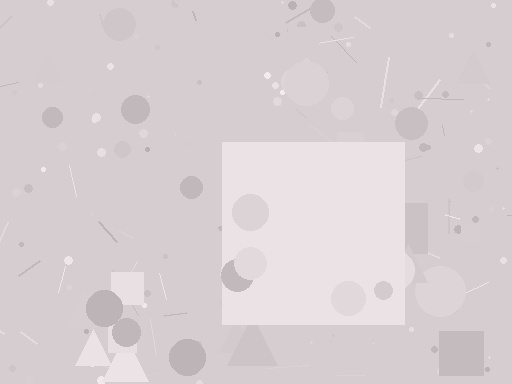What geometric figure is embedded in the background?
A square is embedded in the background.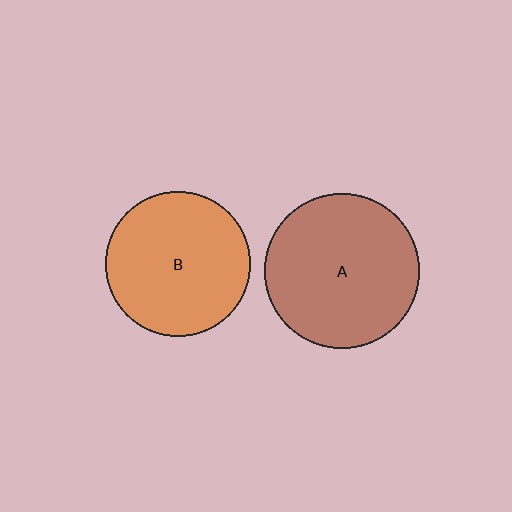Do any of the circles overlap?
No, none of the circles overlap.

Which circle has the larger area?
Circle A (brown).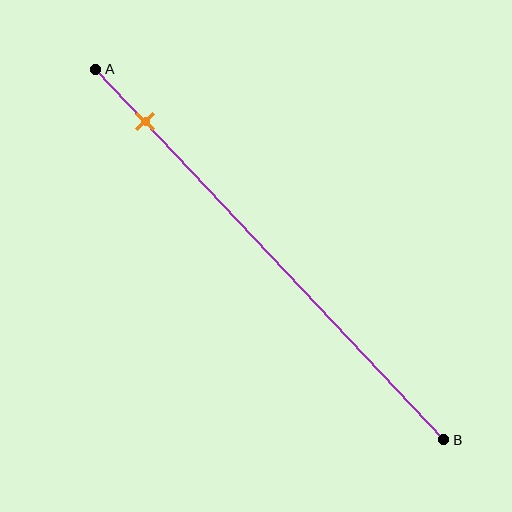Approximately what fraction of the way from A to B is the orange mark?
The orange mark is approximately 15% of the way from A to B.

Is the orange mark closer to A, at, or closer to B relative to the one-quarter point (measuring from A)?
The orange mark is closer to point A than the one-quarter point of segment AB.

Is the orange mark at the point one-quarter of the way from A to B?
No, the mark is at about 15% from A, not at the 25% one-quarter point.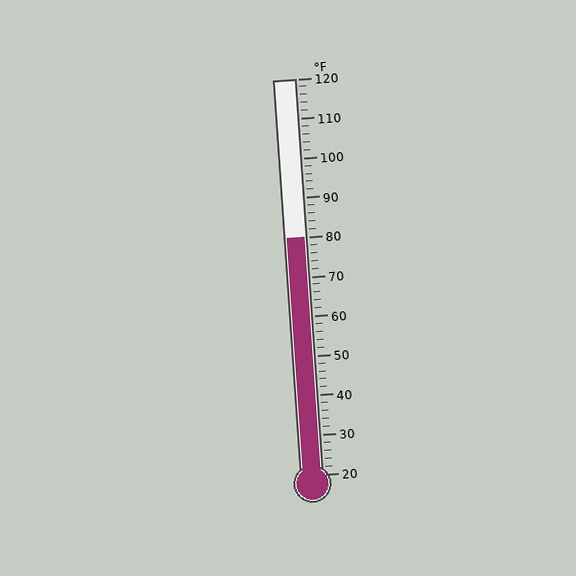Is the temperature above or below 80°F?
The temperature is at 80°F.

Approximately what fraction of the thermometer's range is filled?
The thermometer is filled to approximately 60% of its range.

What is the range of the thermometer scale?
The thermometer scale ranges from 20°F to 120°F.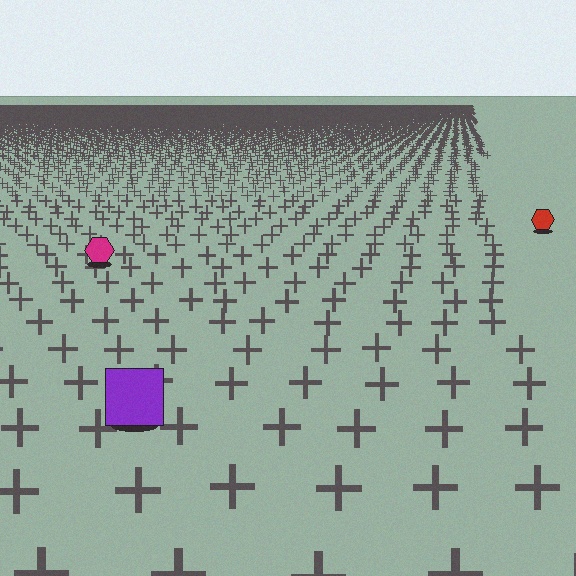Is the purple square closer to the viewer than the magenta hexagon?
Yes. The purple square is closer — you can tell from the texture gradient: the ground texture is coarser near it.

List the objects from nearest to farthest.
From nearest to farthest: the purple square, the magenta hexagon, the red hexagon.